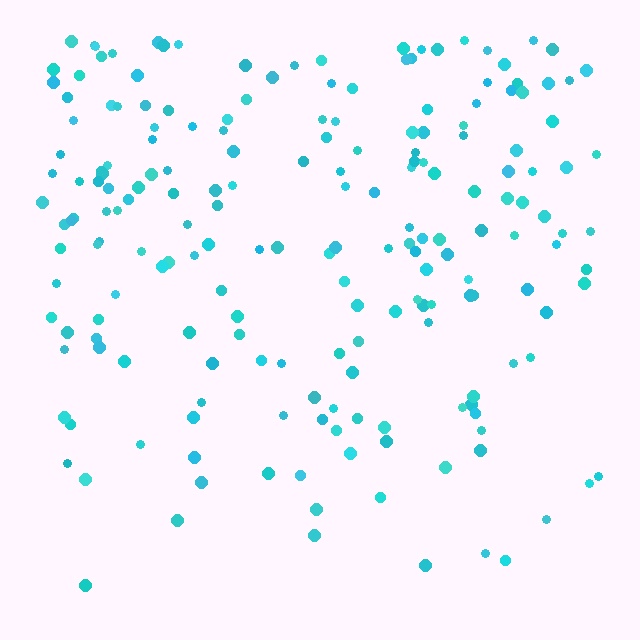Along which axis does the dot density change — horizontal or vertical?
Vertical.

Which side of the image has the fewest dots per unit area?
The bottom.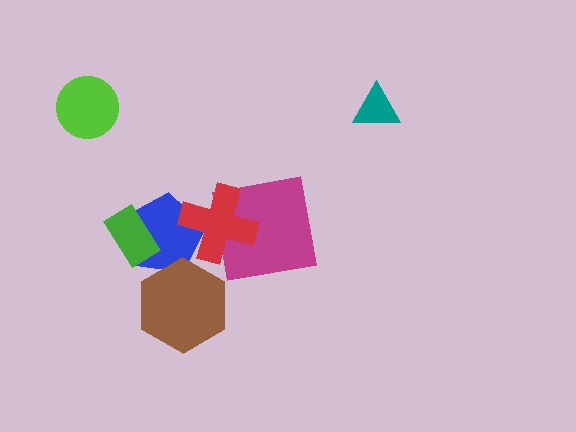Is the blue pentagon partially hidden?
Yes, it is partially covered by another shape.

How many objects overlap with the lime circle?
0 objects overlap with the lime circle.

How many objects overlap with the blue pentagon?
3 objects overlap with the blue pentagon.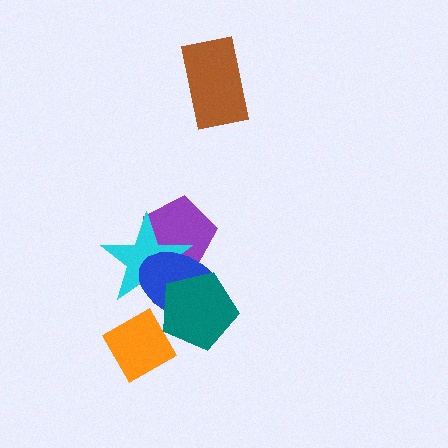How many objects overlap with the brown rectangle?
0 objects overlap with the brown rectangle.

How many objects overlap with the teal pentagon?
3 objects overlap with the teal pentagon.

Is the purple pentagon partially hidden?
Yes, it is partially covered by another shape.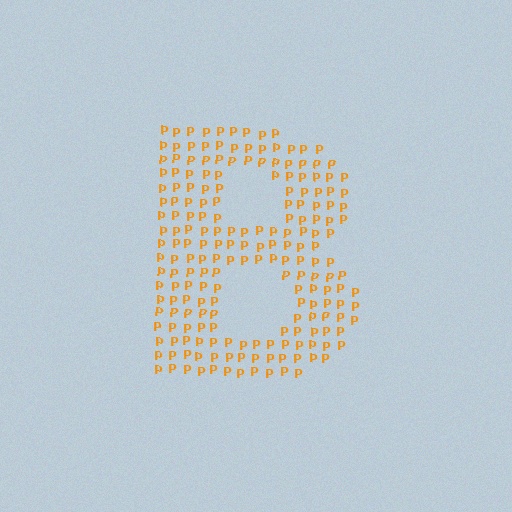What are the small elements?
The small elements are letter P's.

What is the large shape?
The large shape is the letter B.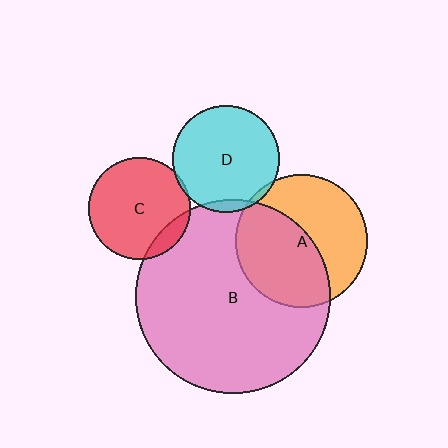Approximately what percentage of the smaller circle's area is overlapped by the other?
Approximately 5%.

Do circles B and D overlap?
Yes.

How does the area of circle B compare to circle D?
Approximately 3.3 times.